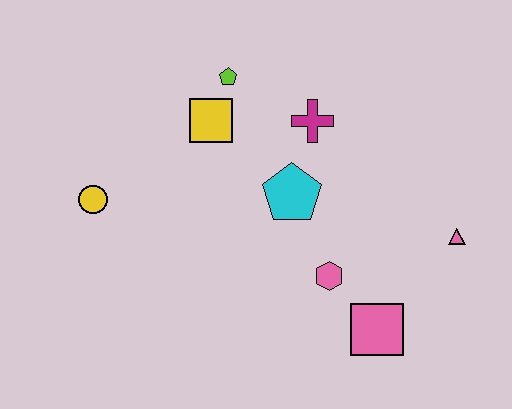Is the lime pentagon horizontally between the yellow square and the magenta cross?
Yes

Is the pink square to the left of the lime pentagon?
No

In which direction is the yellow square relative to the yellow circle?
The yellow square is to the right of the yellow circle.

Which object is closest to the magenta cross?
The cyan pentagon is closest to the magenta cross.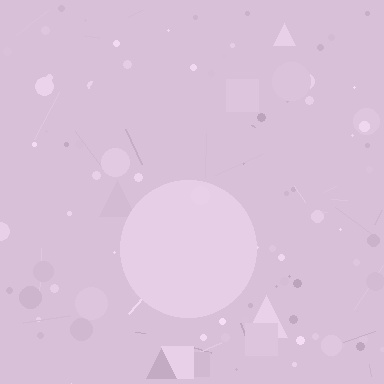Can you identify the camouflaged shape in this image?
The camouflaged shape is a circle.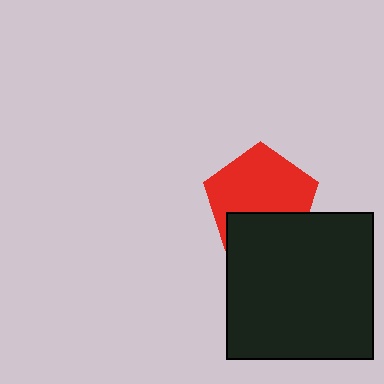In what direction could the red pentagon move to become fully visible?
The red pentagon could move up. That would shift it out from behind the black square entirely.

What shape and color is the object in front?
The object in front is a black square.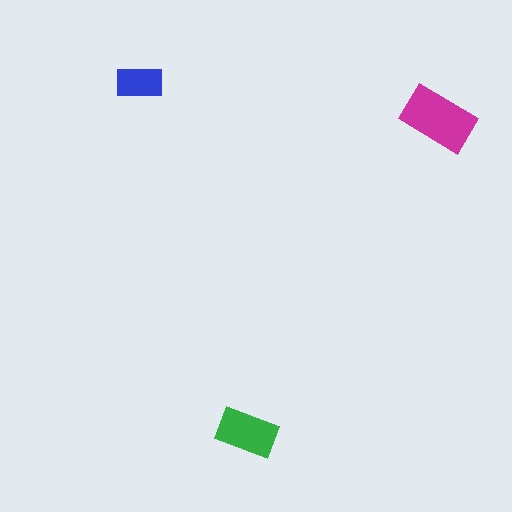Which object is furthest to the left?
The blue rectangle is leftmost.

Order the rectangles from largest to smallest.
the magenta one, the green one, the blue one.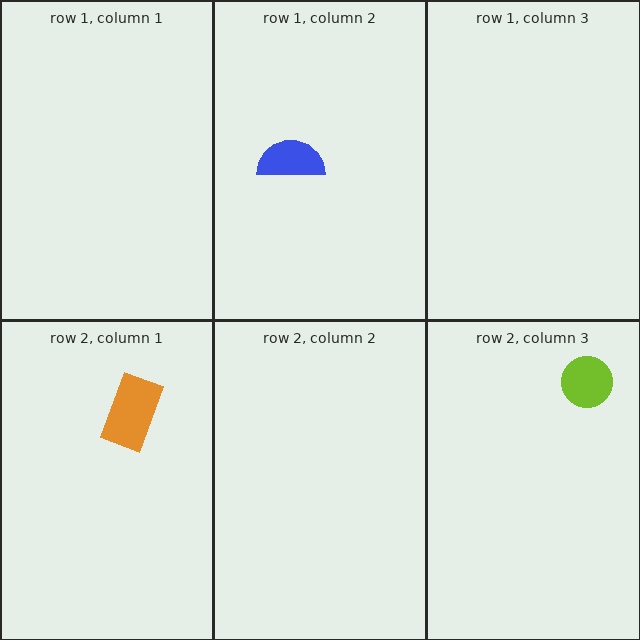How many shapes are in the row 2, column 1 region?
1.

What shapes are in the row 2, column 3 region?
The lime circle.